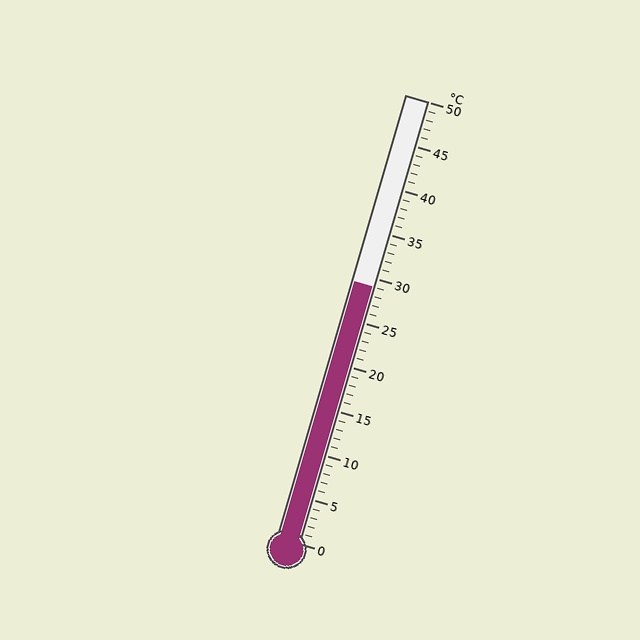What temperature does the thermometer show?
The thermometer shows approximately 29°C.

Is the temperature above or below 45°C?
The temperature is below 45°C.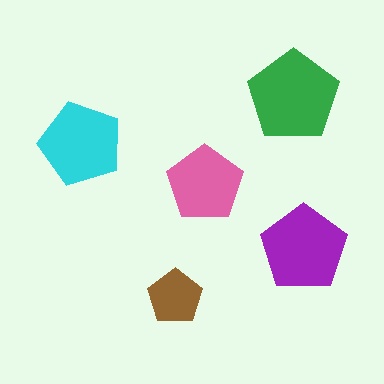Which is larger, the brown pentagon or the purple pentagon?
The purple one.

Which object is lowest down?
The brown pentagon is bottommost.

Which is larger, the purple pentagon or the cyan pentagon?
The purple one.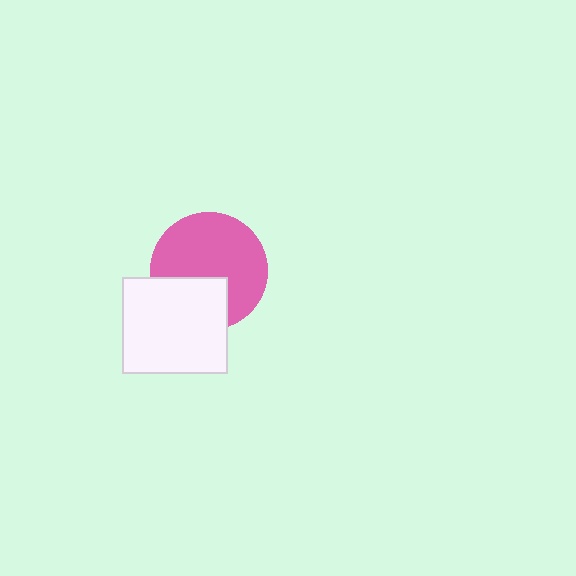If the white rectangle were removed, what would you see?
You would see the complete pink circle.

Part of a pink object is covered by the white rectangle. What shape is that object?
It is a circle.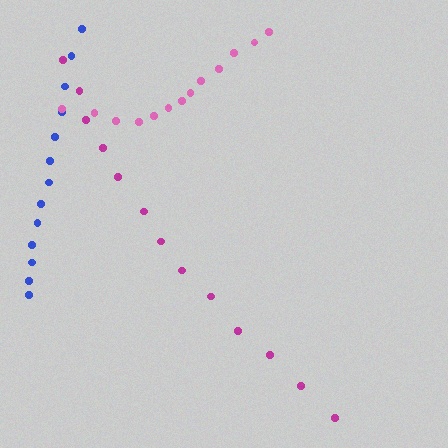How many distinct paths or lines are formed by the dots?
There are 3 distinct paths.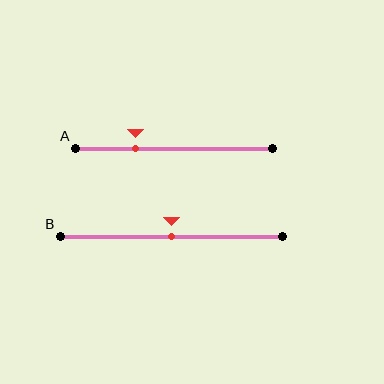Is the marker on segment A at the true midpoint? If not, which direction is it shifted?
No, the marker on segment A is shifted to the left by about 20% of the segment length.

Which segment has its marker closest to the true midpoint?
Segment B has its marker closest to the true midpoint.